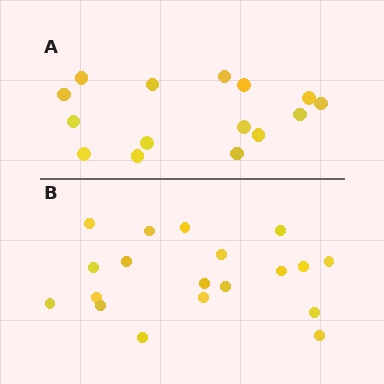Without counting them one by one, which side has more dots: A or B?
Region B (the bottom region) has more dots.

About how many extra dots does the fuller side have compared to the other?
Region B has about 4 more dots than region A.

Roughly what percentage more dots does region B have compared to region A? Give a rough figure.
About 25% more.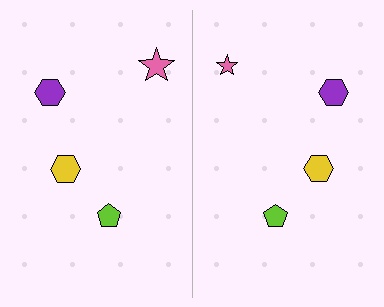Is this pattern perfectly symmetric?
No, the pattern is not perfectly symmetric. The pink star on the right side has a different size than its mirror counterpart.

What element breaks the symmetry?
The pink star on the right side has a different size than its mirror counterpart.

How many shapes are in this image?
There are 8 shapes in this image.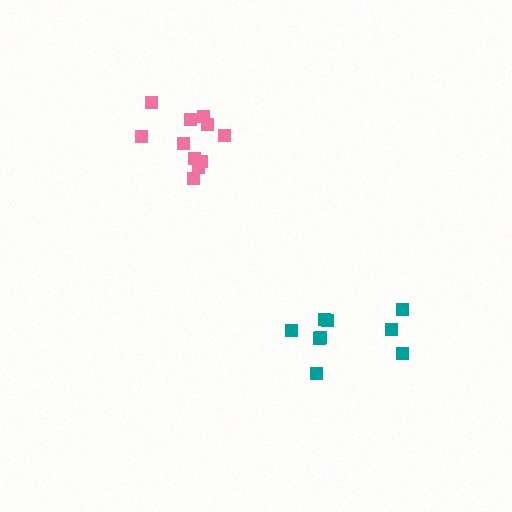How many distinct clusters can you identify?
There are 2 distinct clusters.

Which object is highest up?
The pink cluster is topmost.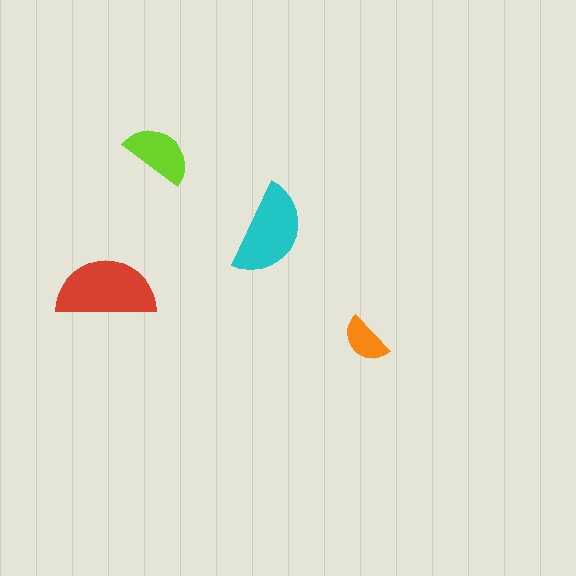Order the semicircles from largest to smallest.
the red one, the cyan one, the lime one, the orange one.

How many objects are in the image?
There are 4 objects in the image.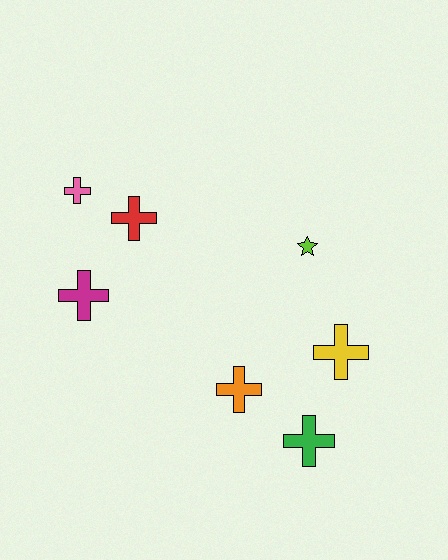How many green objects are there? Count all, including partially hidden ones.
There is 1 green object.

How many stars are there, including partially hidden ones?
There is 1 star.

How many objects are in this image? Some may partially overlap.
There are 7 objects.